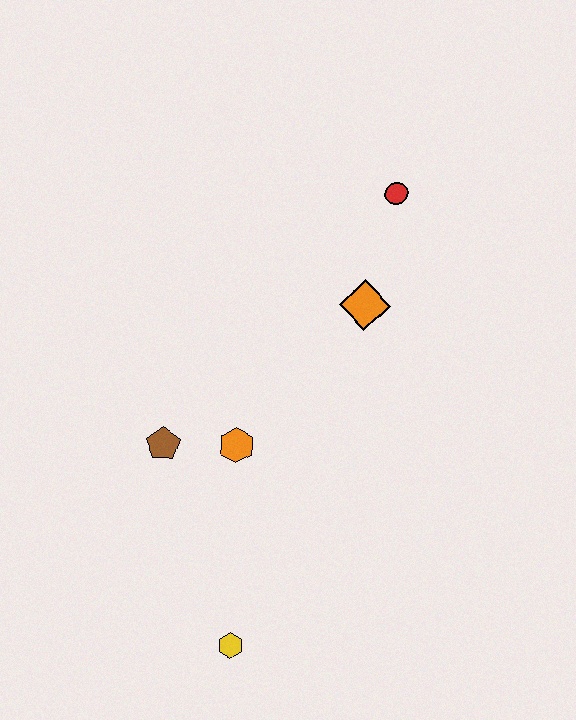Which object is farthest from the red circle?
The yellow hexagon is farthest from the red circle.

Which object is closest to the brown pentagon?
The orange hexagon is closest to the brown pentagon.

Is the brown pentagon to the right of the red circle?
No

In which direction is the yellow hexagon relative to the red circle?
The yellow hexagon is below the red circle.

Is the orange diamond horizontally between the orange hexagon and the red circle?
Yes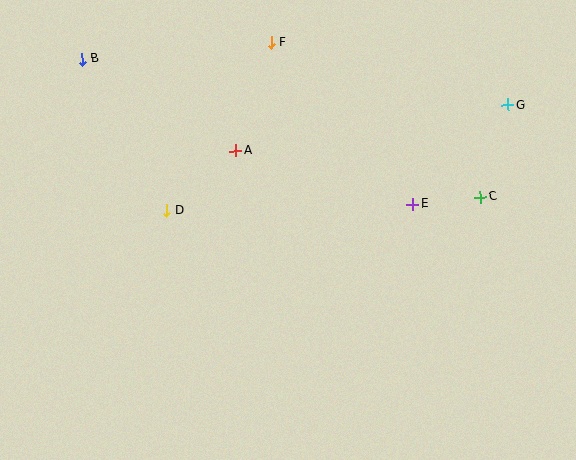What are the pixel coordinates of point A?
Point A is at (236, 151).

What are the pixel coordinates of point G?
Point G is at (508, 105).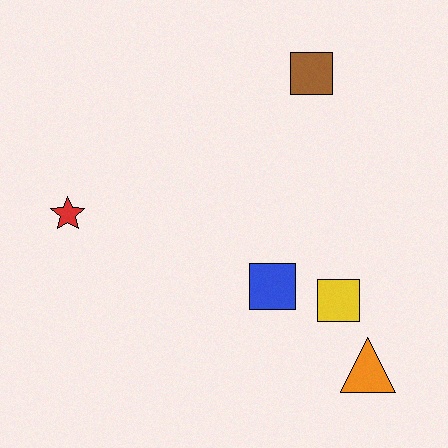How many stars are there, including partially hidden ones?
There is 1 star.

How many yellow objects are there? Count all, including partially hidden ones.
There is 1 yellow object.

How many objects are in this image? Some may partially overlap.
There are 5 objects.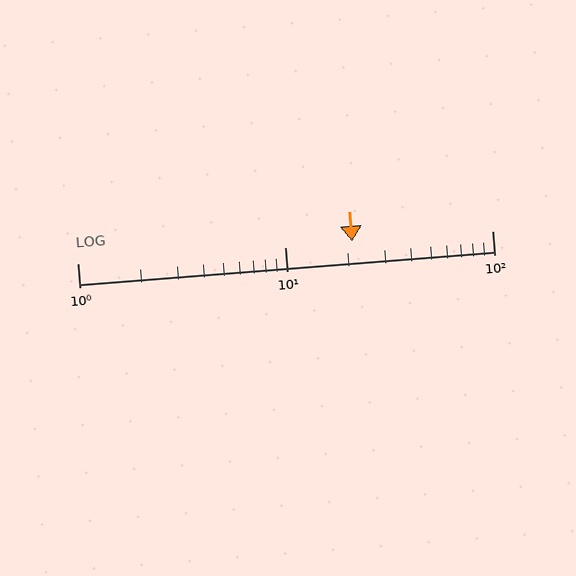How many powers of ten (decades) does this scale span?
The scale spans 2 decades, from 1 to 100.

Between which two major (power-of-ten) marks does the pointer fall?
The pointer is between 10 and 100.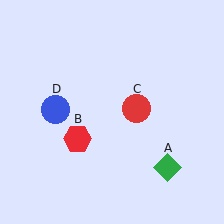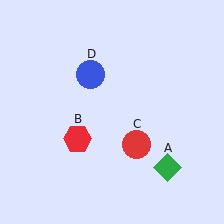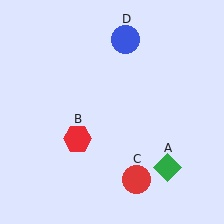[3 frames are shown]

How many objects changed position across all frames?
2 objects changed position: red circle (object C), blue circle (object D).